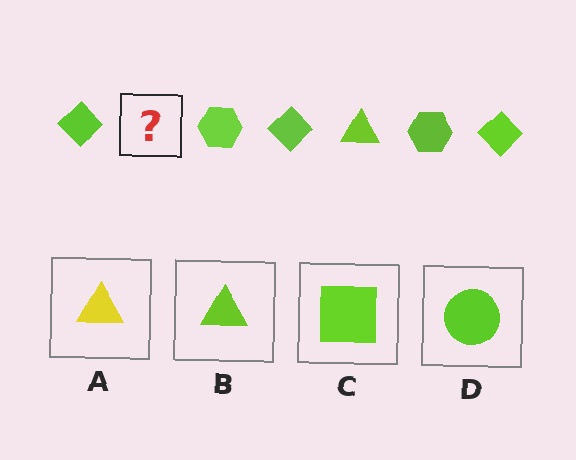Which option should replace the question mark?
Option B.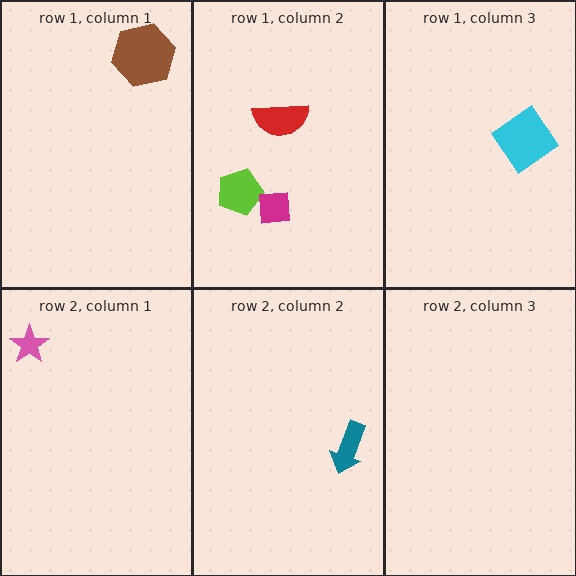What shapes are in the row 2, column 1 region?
The pink star.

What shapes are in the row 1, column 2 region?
The lime pentagon, the red semicircle, the magenta square.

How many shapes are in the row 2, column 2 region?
1.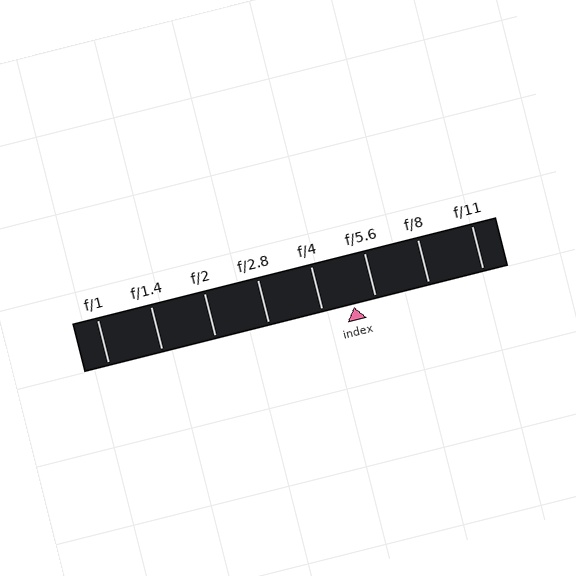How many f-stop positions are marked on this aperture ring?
There are 8 f-stop positions marked.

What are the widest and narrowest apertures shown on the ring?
The widest aperture shown is f/1 and the narrowest is f/11.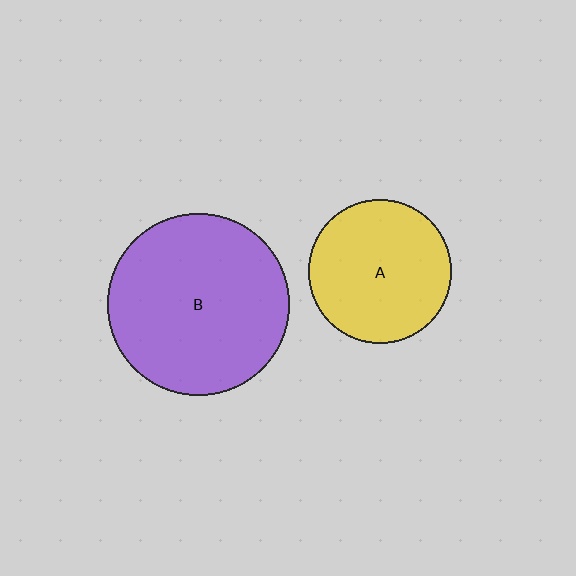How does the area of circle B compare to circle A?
Approximately 1.6 times.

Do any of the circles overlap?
No, none of the circles overlap.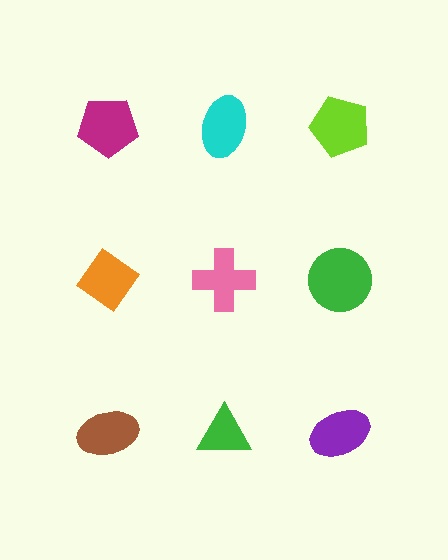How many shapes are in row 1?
3 shapes.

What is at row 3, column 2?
A green triangle.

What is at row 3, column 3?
A purple ellipse.